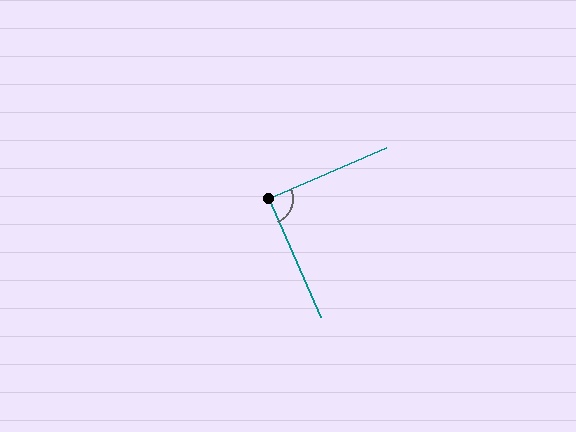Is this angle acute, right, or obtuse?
It is approximately a right angle.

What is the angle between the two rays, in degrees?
Approximately 89 degrees.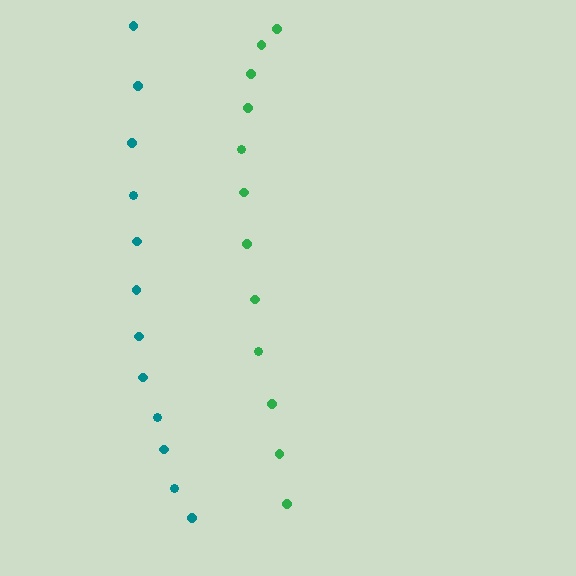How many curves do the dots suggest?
There are 2 distinct paths.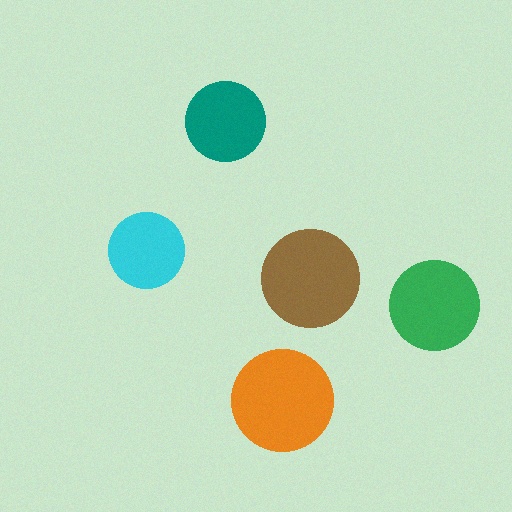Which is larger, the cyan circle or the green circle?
The green one.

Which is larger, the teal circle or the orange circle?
The orange one.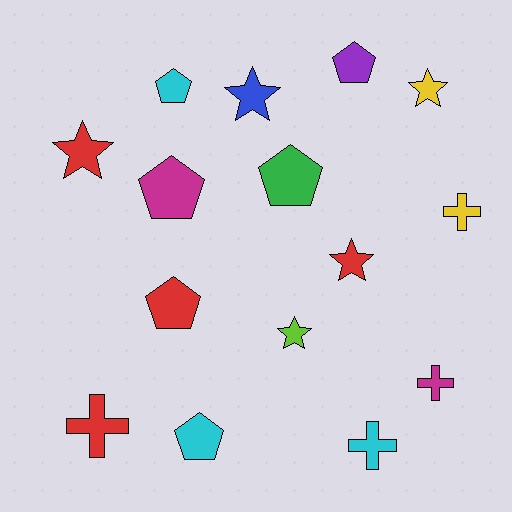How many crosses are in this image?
There are 4 crosses.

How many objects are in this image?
There are 15 objects.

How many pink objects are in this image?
There are no pink objects.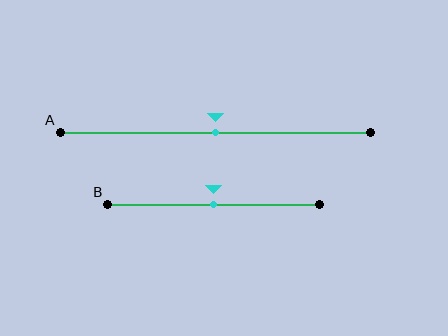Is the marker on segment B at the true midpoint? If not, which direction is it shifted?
Yes, the marker on segment B is at the true midpoint.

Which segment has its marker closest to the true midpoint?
Segment A has its marker closest to the true midpoint.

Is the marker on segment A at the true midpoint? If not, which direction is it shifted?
Yes, the marker on segment A is at the true midpoint.